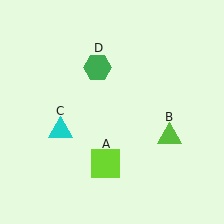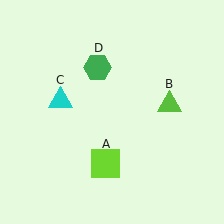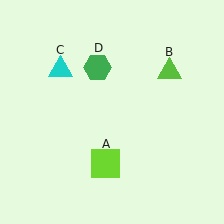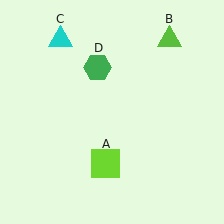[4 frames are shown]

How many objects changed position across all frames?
2 objects changed position: lime triangle (object B), cyan triangle (object C).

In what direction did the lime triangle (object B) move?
The lime triangle (object B) moved up.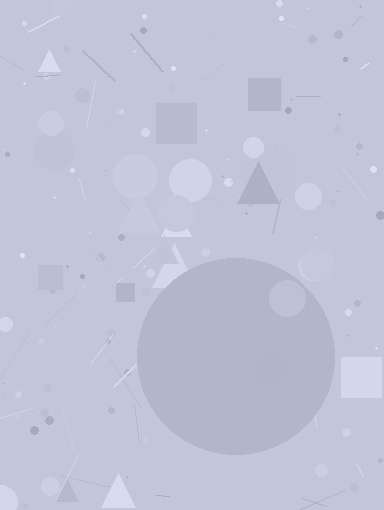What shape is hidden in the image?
A circle is hidden in the image.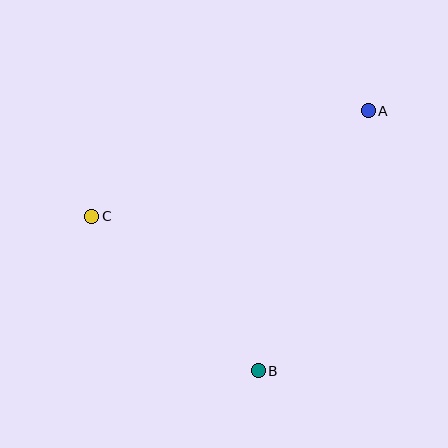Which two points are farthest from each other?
Points A and C are farthest from each other.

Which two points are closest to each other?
Points B and C are closest to each other.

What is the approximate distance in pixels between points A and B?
The distance between A and B is approximately 282 pixels.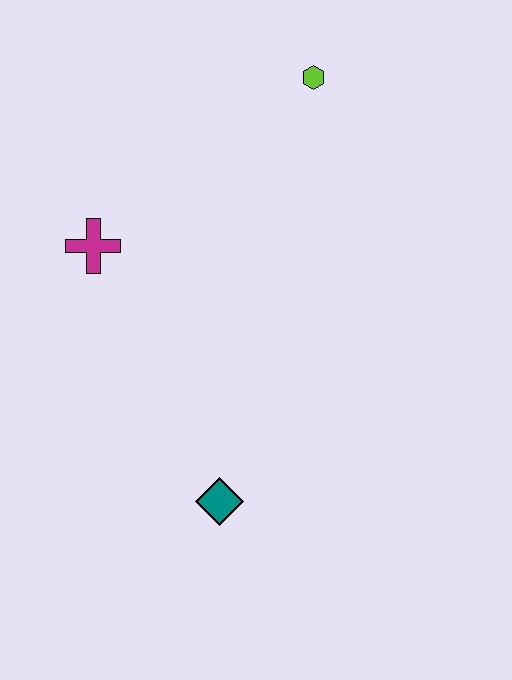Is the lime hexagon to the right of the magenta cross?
Yes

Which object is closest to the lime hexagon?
The magenta cross is closest to the lime hexagon.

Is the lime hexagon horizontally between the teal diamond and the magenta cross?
No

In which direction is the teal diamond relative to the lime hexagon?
The teal diamond is below the lime hexagon.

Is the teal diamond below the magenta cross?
Yes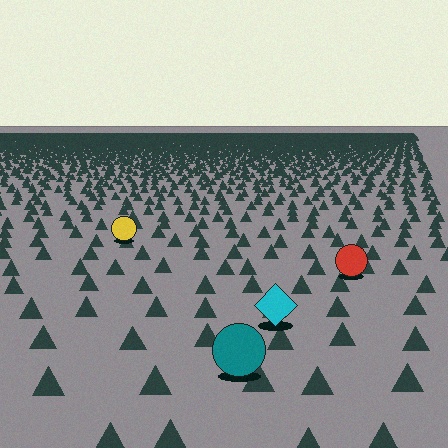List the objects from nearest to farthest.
From nearest to farthest: the teal circle, the cyan diamond, the red circle, the yellow circle.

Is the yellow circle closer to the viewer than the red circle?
No. The red circle is closer — you can tell from the texture gradient: the ground texture is coarser near it.